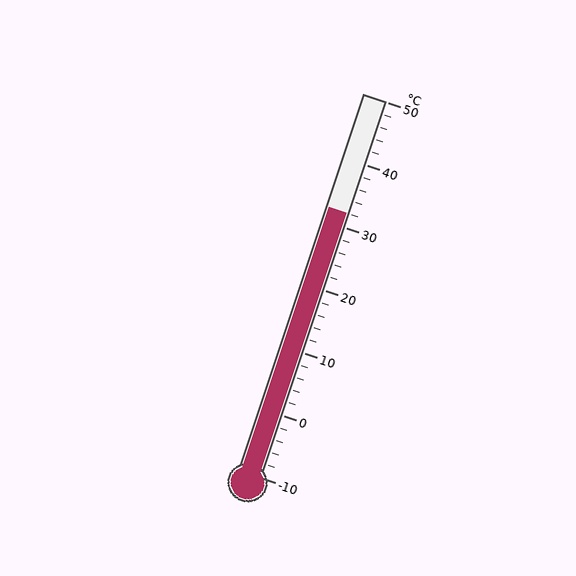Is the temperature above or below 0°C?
The temperature is above 0°C.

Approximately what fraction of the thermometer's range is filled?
The thermometer is filled to approximately 70% of its range.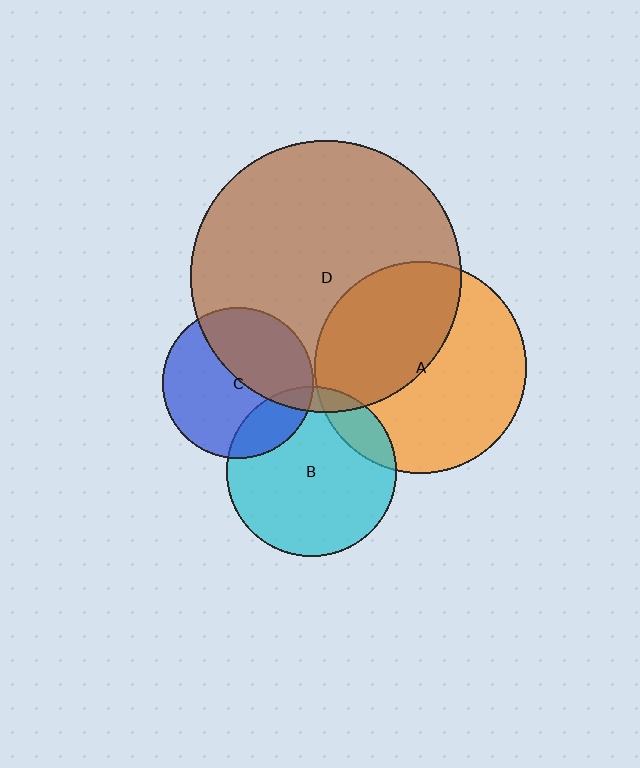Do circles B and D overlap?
Yes.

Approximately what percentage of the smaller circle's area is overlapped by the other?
Approximately 10%.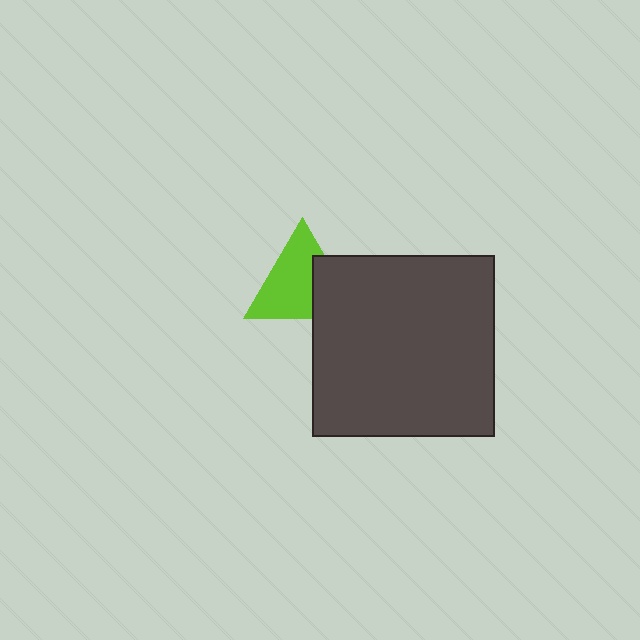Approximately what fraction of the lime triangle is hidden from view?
Roughly 33% of the lime triangle is hidden behind the dark gray square.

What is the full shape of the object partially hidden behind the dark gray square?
The partially hidden object is a lime triangle.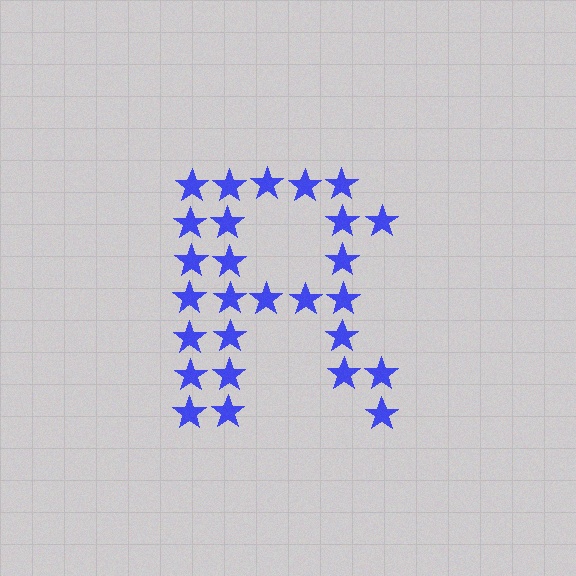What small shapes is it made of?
It is made of small stars.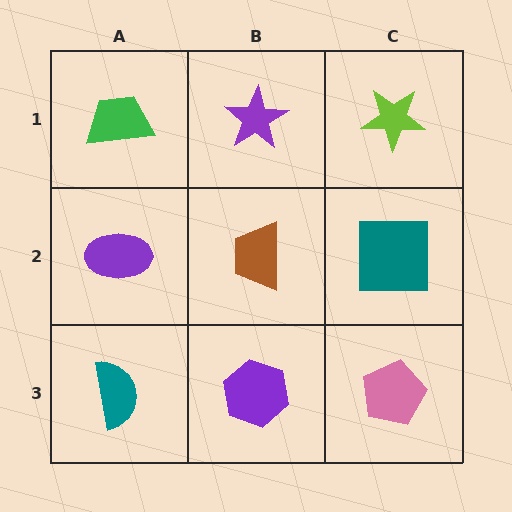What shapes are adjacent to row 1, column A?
A purple ellipse (row 2, column A), a purple star (row 1, column B).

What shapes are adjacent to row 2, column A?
A green trapezoid (row 1, column A), a teal semicircle (row 3, column A), a brown trapezoid (row 2, column B).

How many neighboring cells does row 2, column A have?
3.